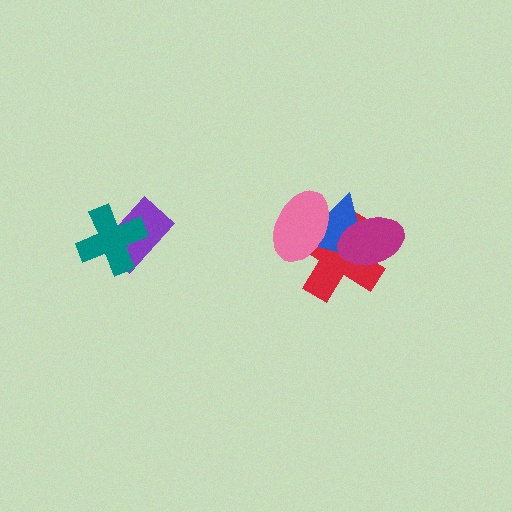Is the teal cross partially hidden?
No, no other shape covers it.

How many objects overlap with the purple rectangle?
1 object overlaps with the purple rectangle.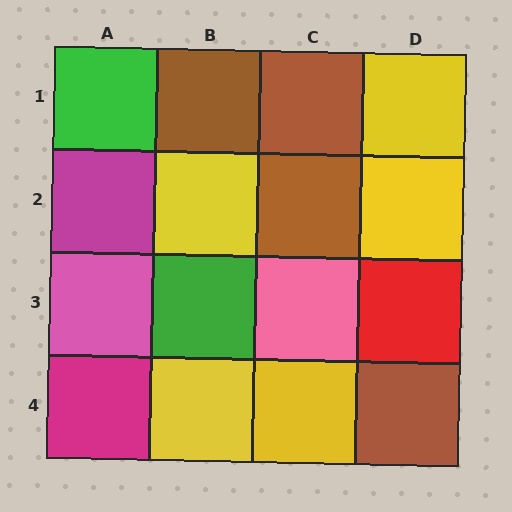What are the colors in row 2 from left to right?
Magenta, yellow, brown, yellow.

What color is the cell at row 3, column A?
Pink.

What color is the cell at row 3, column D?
Red.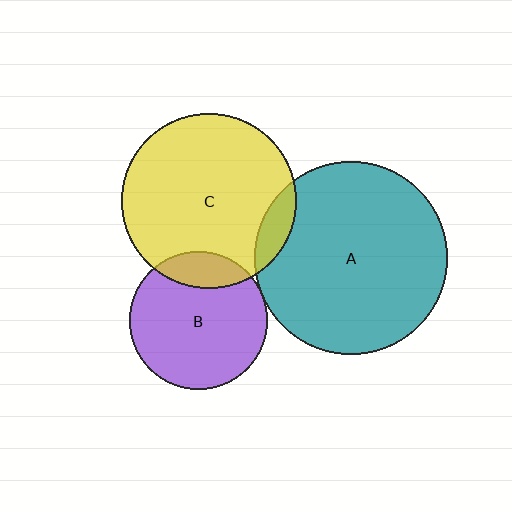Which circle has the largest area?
Circle A (teal).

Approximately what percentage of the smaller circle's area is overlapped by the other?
Approximately 5%.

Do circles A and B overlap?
Yes.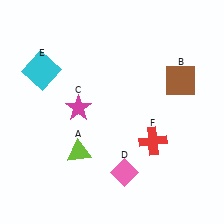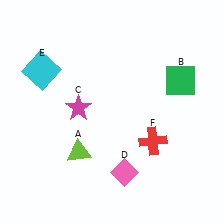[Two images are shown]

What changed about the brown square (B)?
In Image 1, B is brown. In Image 2, it changed to green.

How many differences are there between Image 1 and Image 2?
There is 1 difference between the two images.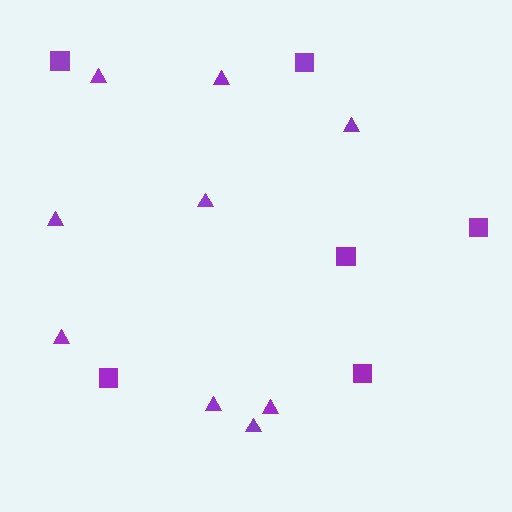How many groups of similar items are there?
There are 2 groups: one group of squares (6) and one group of triangles (9).